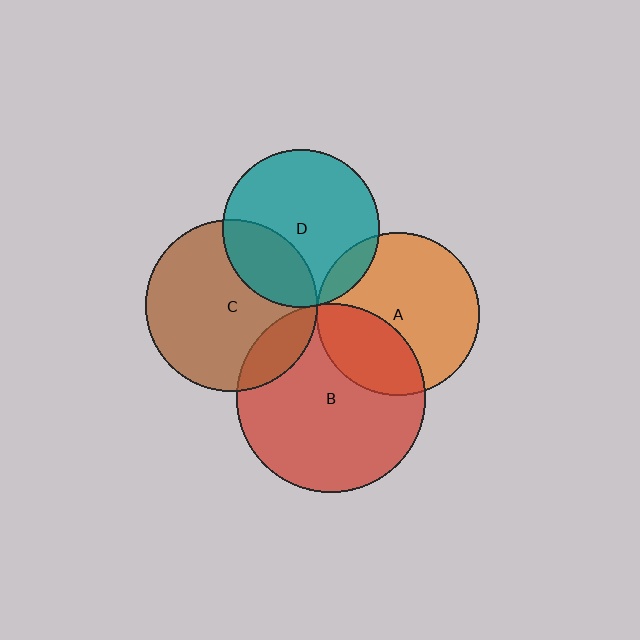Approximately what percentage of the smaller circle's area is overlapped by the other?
Approximately 10%.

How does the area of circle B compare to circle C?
Approximately 1.2 times.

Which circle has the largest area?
Circle B (red).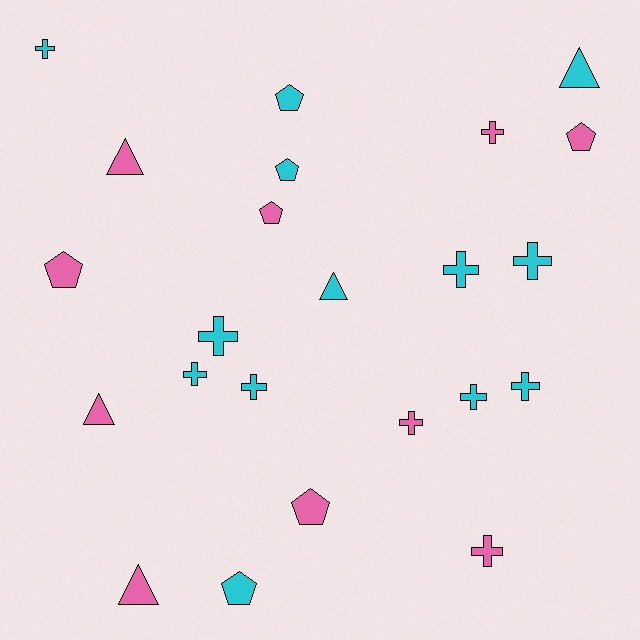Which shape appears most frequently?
Cross, with 11 objects.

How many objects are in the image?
There are 23 objects.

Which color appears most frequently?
Cyan, with 13 objects.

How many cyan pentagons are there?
There are 3 cyan pentagons.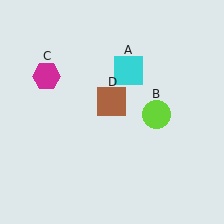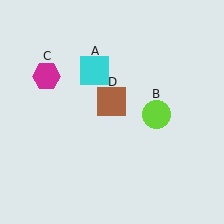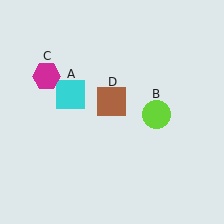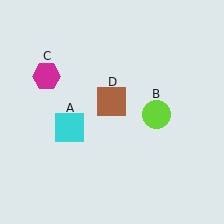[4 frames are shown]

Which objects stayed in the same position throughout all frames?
Lime circle (object B) and magenta hexagon (object C) and brown square (object D) remained stationary.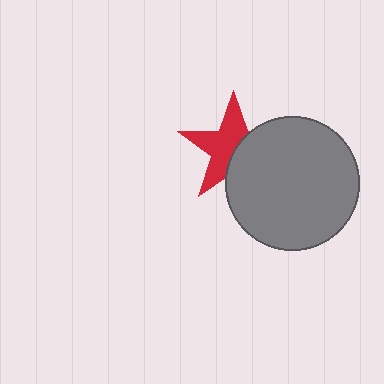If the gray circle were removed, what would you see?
You would see the complete red star.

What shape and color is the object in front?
The object in front is a gray circle.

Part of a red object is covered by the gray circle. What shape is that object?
It is a star.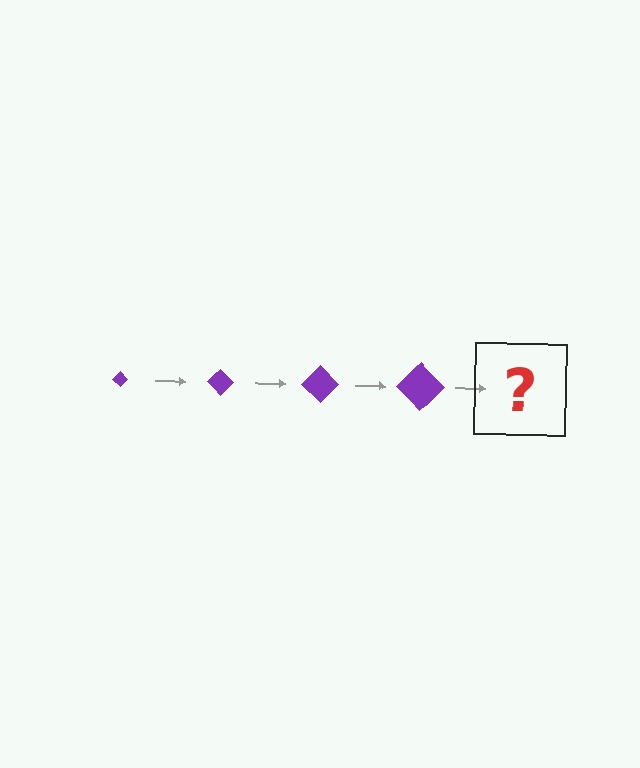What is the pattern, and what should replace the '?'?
The pattern is that the diamond gets progressively larger each step. The '?' should be a purple diamond, larger than the previous one.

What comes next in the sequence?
The next element should be a purple diamond, larger than the previous one.